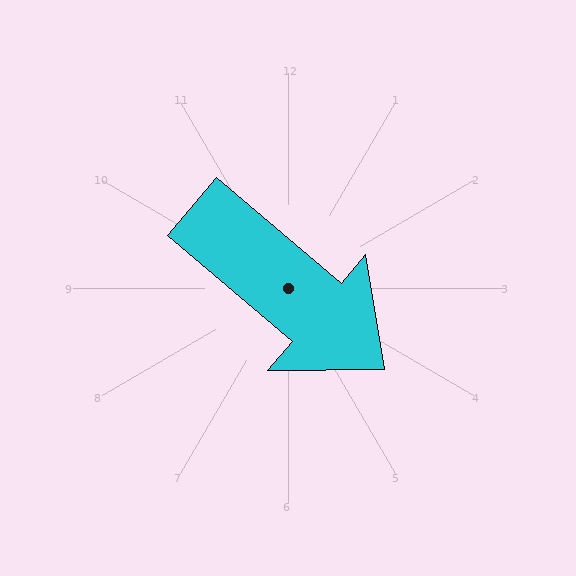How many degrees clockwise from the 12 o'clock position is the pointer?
Approximately 130 degrees.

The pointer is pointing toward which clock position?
Roughly 4 o'clock.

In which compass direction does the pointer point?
Southeast.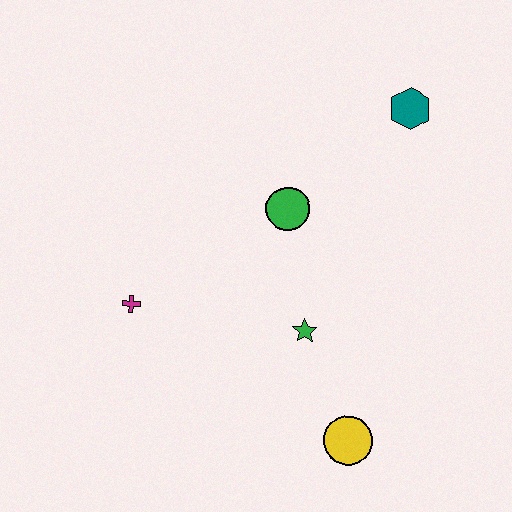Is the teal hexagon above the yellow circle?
Yes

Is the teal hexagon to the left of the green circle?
No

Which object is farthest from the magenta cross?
The teal hexagon is farthest from the magenta cross.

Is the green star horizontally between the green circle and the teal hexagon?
Yes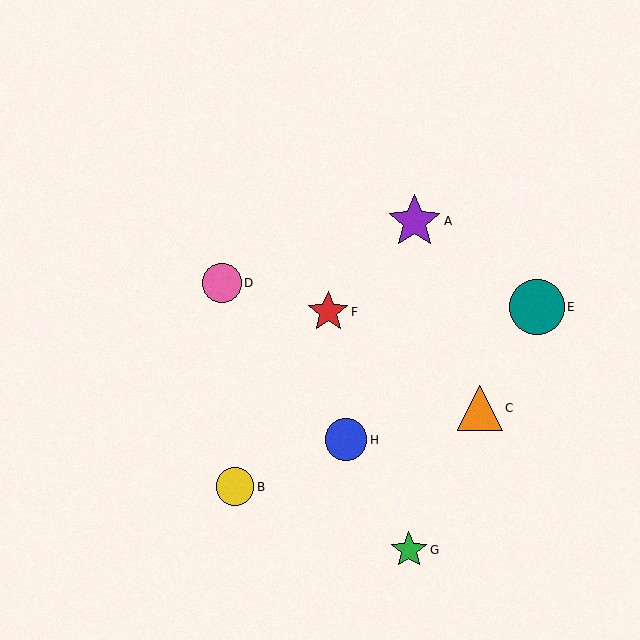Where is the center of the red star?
The center of the red star is at (328, 312).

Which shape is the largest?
The teal circle (labeled E) is the largest.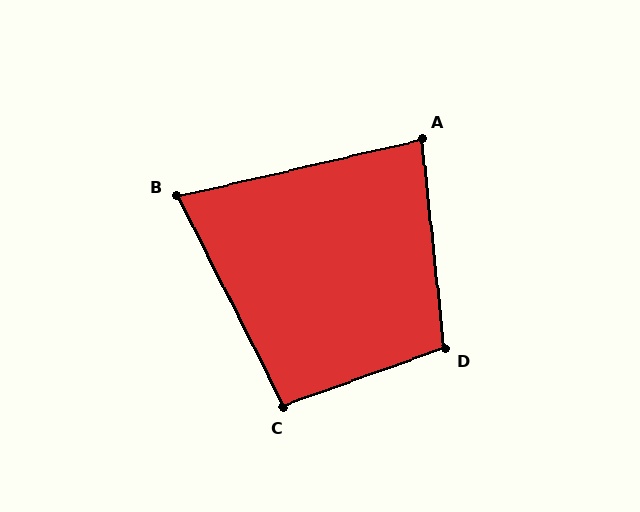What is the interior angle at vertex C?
Approximately 97 degrees (obtuse).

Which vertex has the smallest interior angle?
B, at approximately 76 degrees.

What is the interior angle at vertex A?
Approximately 83 degrees (acute).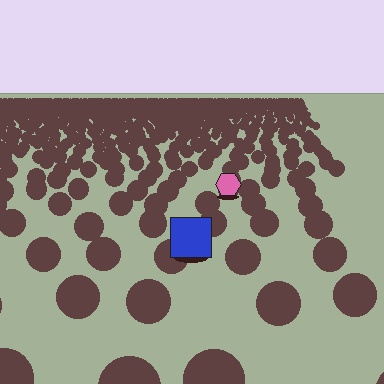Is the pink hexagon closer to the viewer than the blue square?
No. The blue square is closer — you can tell from the texture gradient: the ground texture is coarser near it.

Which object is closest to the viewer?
The blue square is closest. The texture marks near it are larger and more spread out.